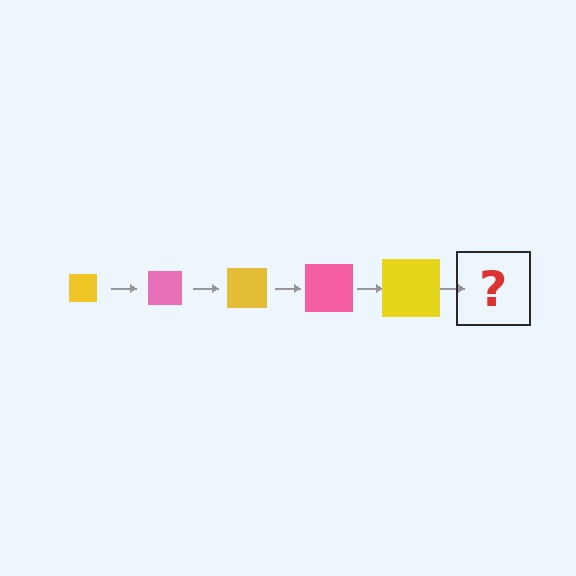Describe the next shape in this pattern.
It should be a pink square, larger than the previous one.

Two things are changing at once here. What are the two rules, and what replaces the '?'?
The two rules are that the square grows larger each step and the color cycles through yellow and pink. The '?' should be a pink square, larger than the previous one.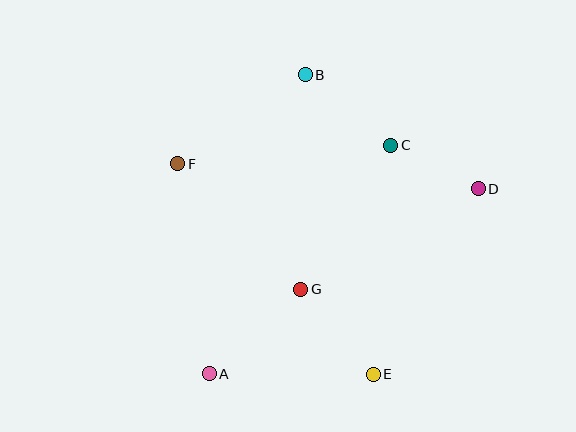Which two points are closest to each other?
Points C and D are closest to each other.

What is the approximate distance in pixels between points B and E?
The distance between B and E is approximately 307 pixels.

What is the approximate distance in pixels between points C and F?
The distance between C and F is approximately 214 pixels.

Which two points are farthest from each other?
Points A and D are farthest from each other.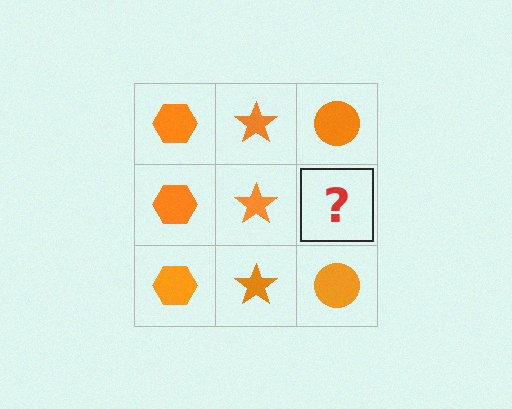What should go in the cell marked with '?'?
The missing cell should contain an orange circle.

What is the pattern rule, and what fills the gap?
The rule is that each column has a consistent shape. The gap should be filled with an orange circle.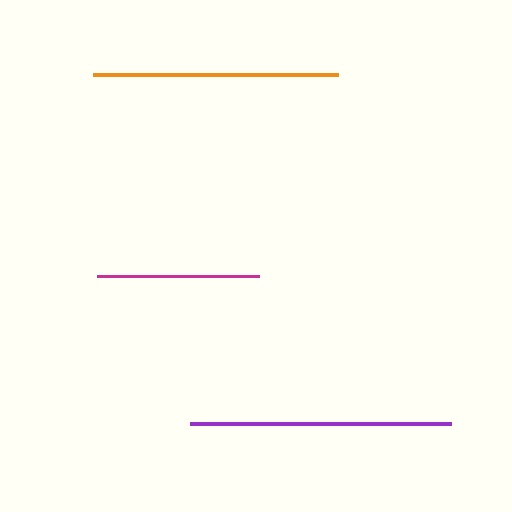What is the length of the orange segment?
The orange segment is approximately 245 pixels long.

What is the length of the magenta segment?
The magenta segment is approximately 162 pixels long.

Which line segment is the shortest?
The magenta line is the shortest at approximately 162 pixels.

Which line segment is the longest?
The purple line is the longest at approximately 260 pixels.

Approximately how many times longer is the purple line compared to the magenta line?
The purple line is approximately 1.6 times the length of the magenta line.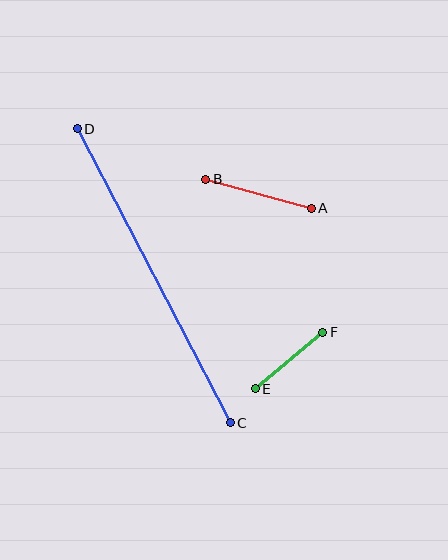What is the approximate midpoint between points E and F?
The midpoint is at approximately (289, 361) pixels.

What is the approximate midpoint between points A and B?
The midpoint is at approximately (259, 194) pixels.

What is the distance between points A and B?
The distance is approximately 109 pixels.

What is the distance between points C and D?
The distance is approximately 331 pixels.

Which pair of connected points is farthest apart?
Points C and D are farthest apart.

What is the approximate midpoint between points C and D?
The midpoint is at approximately (154, 276) pixels.